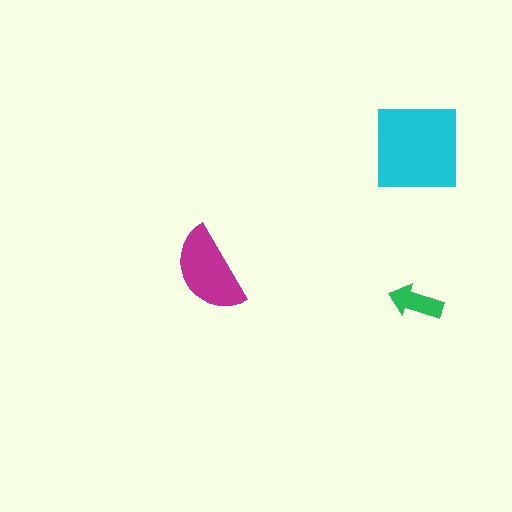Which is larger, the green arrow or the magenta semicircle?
The magenta semicircle.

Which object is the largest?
The cyan square.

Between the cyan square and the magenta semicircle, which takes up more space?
The cyan square.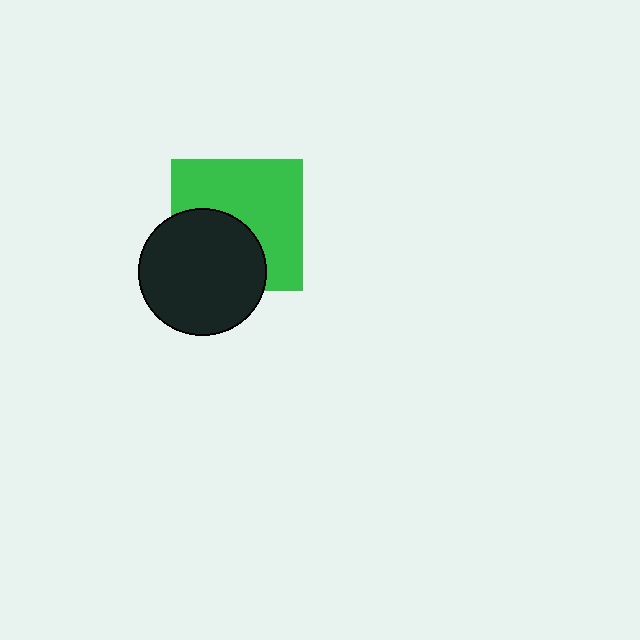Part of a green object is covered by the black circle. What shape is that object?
It is a square.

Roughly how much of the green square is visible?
About half of it is visible (roughly 60%).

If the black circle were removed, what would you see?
You would see the complete green square.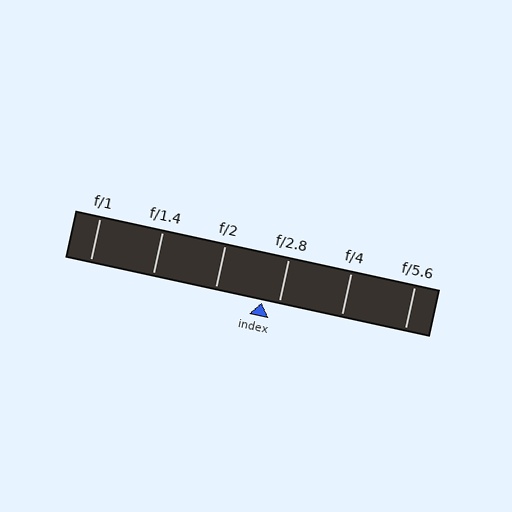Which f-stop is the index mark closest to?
The index mark is closest to f/2.8.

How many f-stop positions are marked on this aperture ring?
There are 6 f-stop positions marked.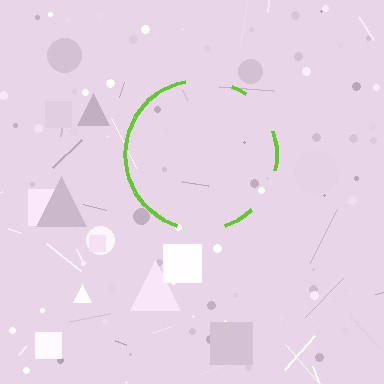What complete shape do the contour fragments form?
The contour fragments form a circle.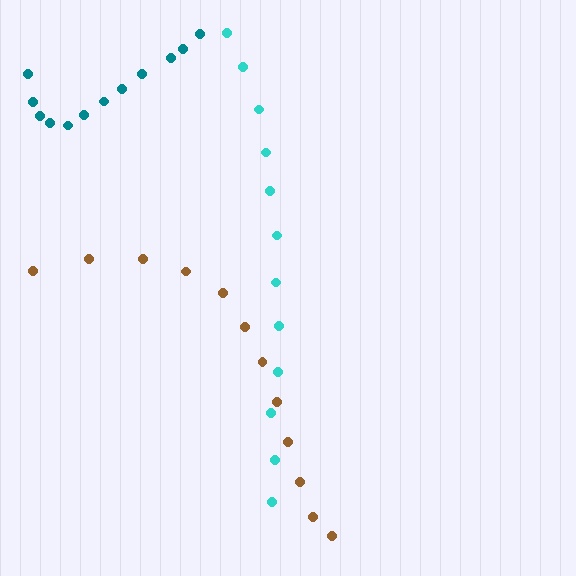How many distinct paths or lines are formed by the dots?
There are 3 distinct paths.